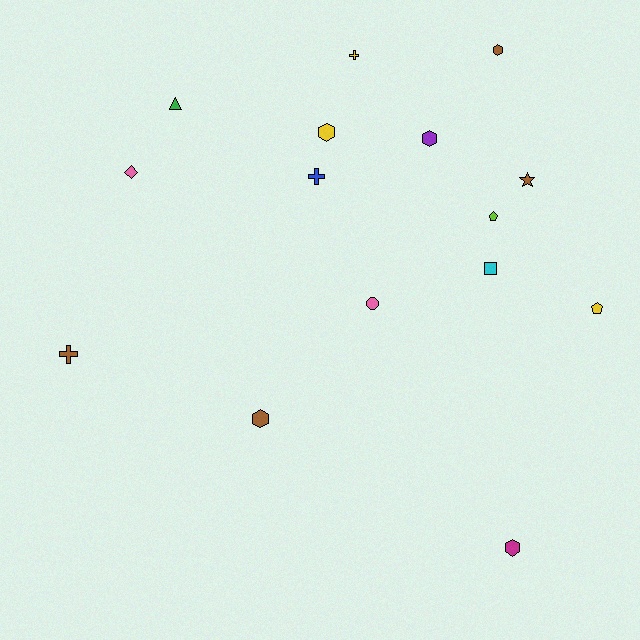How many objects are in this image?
There are 15 objects.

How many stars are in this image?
There is 1 star.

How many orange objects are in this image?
There are no orange objects.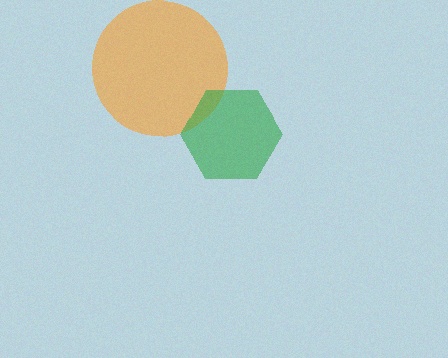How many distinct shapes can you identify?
There are 2 distinct shapes: an orange circle, a green hexagon.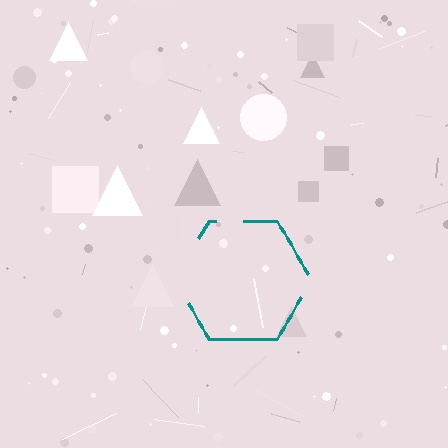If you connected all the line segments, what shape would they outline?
They would outline a hexagon.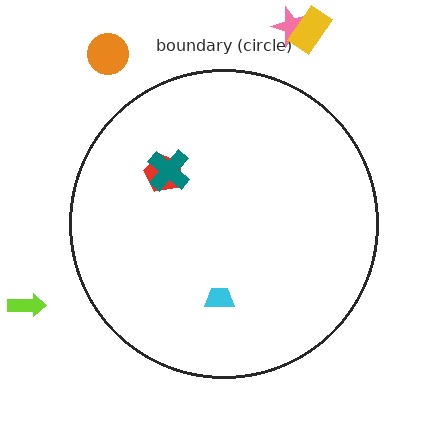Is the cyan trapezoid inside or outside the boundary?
Inside.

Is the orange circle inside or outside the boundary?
Outside.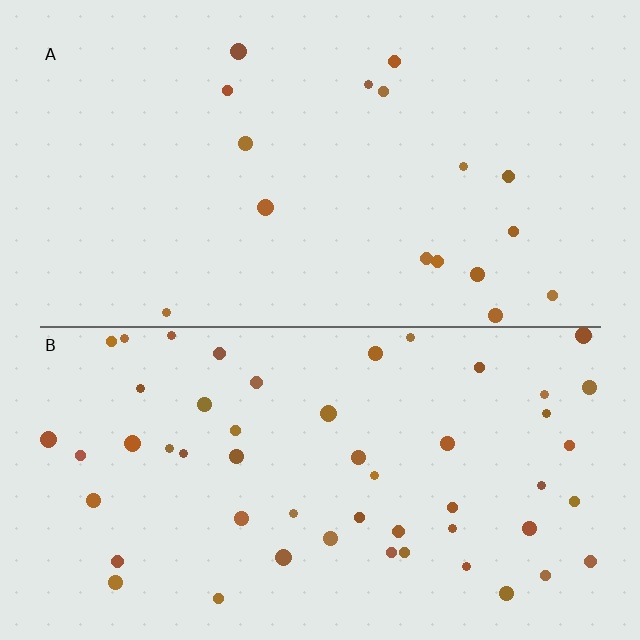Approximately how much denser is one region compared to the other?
Approximately 3.1× — region B over region A.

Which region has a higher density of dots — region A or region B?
B (the bottom).